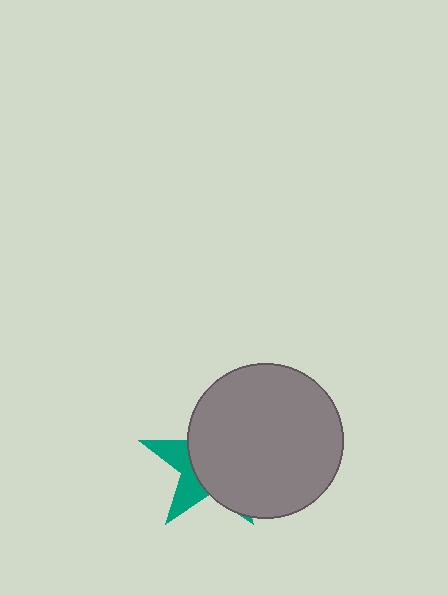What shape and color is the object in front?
The object in front is a gray circle.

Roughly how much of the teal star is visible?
A small part of it is visible (roughly 31%).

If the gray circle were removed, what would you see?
You would see the complete teal star.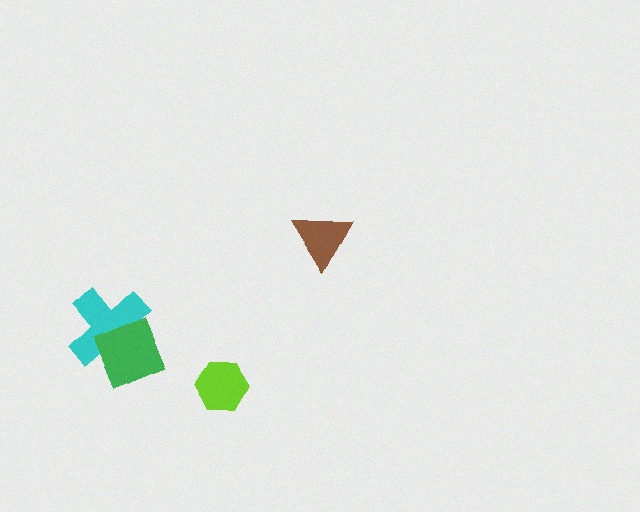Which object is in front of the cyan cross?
The green square is in front of the cyan cross.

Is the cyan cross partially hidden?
Yes, it is partially covered by another shape.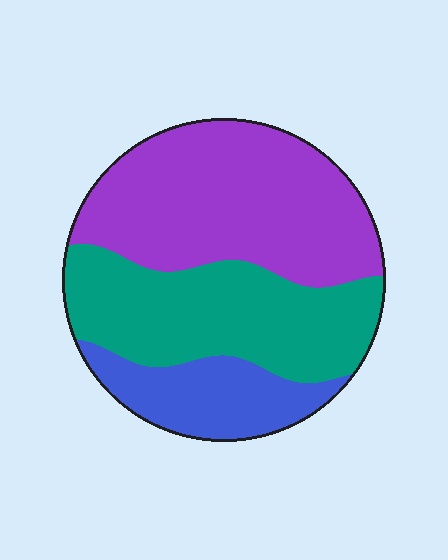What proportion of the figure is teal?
Teal takes up about three eighths (3/8) of the figure.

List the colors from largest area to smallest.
From largest to smallest: purple, teal, blue.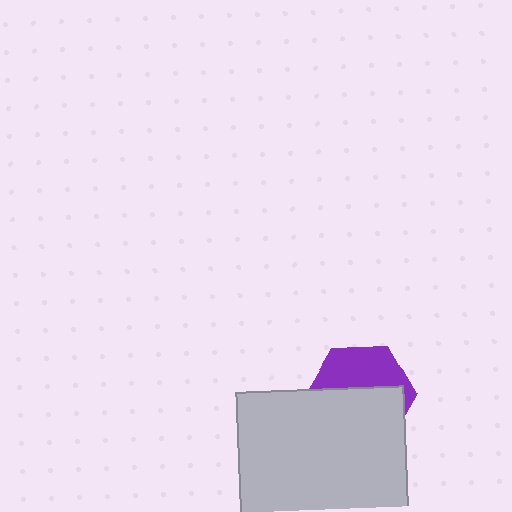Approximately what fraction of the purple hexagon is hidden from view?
Roughly 59% of the purple hexagon is hidden behind the light gray square.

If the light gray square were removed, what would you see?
You would see the complete purple hexagon.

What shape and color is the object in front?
The object in front is a light gray square.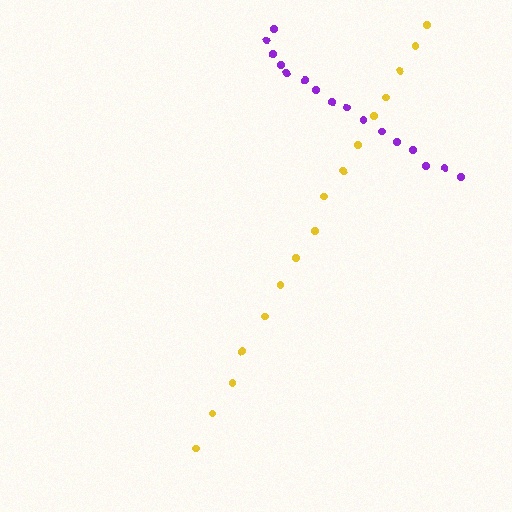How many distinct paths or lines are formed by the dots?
There are 2 distinct paths.